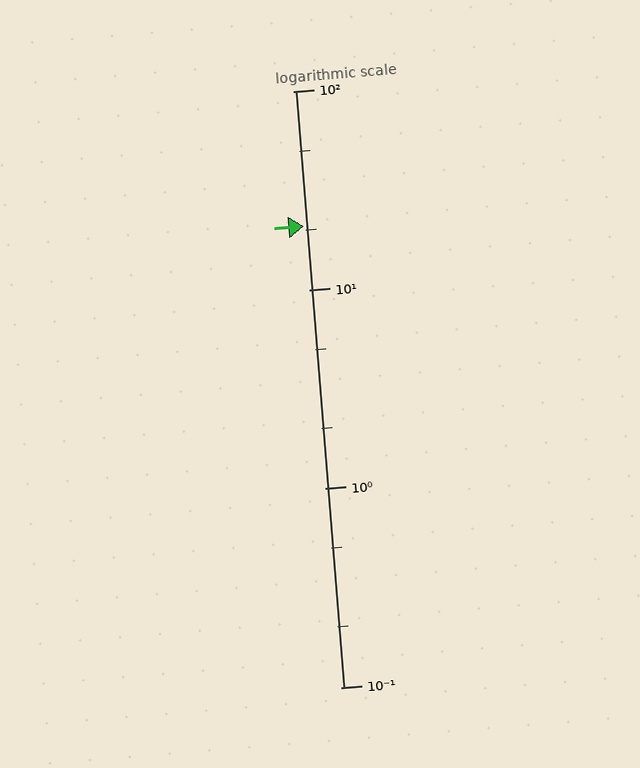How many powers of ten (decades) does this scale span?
The scale spans 3 decades, from 0.1 to 100.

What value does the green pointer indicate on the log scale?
The pointer indicates approximately 21.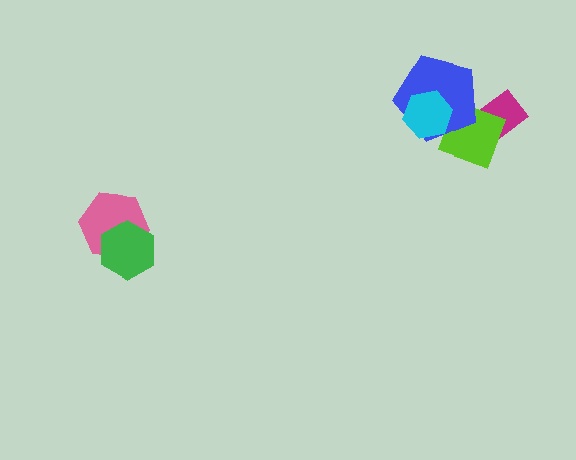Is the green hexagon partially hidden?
No, no other shape covers it.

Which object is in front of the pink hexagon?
The green hexagon is in front of the pink hexagon.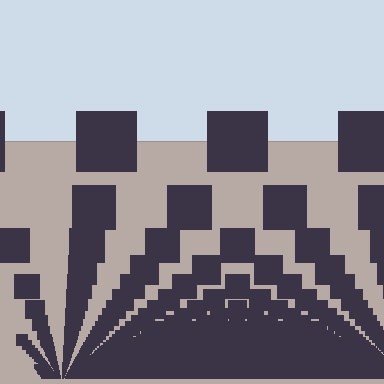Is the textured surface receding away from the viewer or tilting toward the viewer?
The surface appears to tilt toward the viewer. Texture elements get larger and sparser toward the top.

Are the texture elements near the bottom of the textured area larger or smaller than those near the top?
Smaller. The gradient is inverted — elements near the bottom are smaller and denser.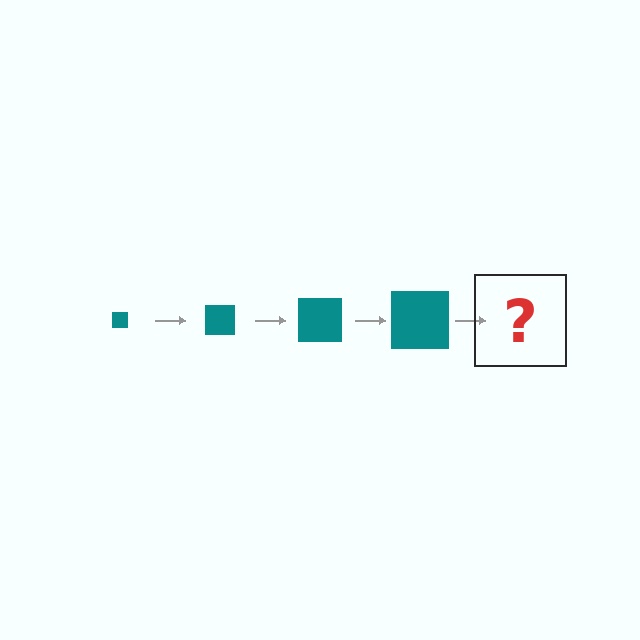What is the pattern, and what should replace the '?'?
The pattern is that the square gets progressively larger each step. The '?' should be a teal square, larger than the previous one.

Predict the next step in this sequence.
The next step is a teal square, larger than the previous one.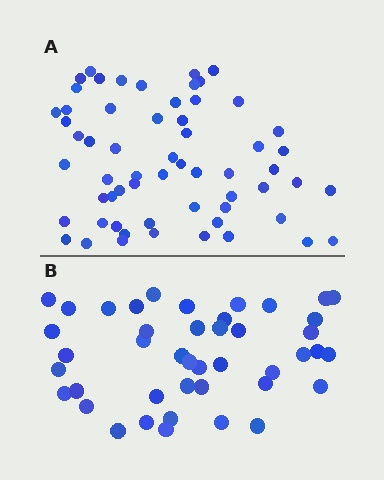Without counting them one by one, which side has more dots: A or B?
Region A (the top region) has more dots.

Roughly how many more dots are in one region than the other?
Region A has approximately 15 more dots than region B.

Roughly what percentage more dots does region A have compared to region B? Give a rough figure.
About 40% more.